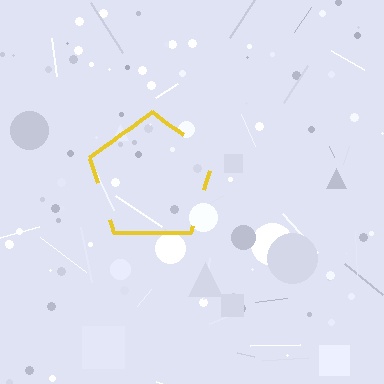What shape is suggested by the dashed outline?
The dashed outline suggests a pentagon.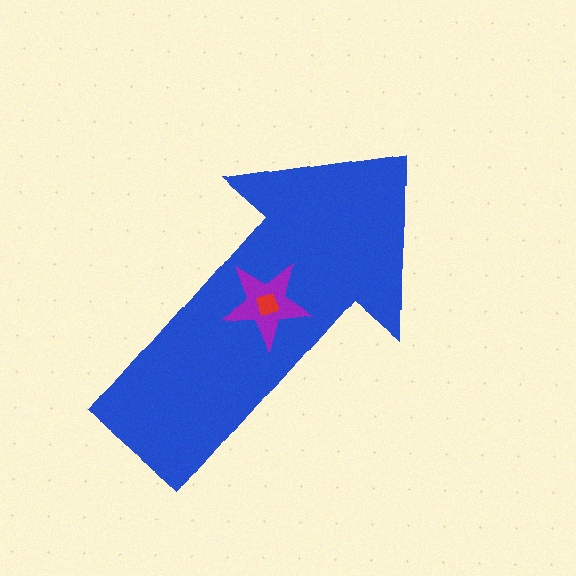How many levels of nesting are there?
3.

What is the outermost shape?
The blue arrow.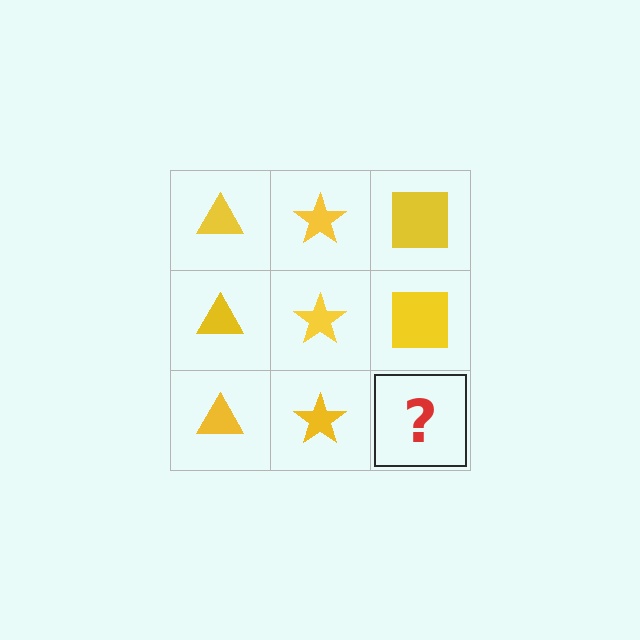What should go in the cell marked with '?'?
The missing cell should contain a yellow square.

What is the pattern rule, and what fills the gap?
The rule is that each column has a consistent shape. The gap should be filled with a yellow square.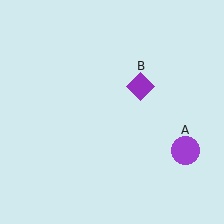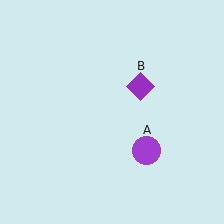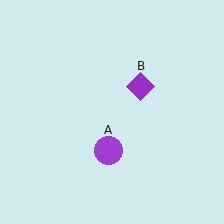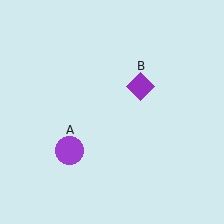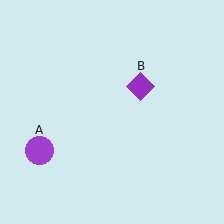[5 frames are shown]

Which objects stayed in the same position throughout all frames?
Purple diamond (object B) remained stationary.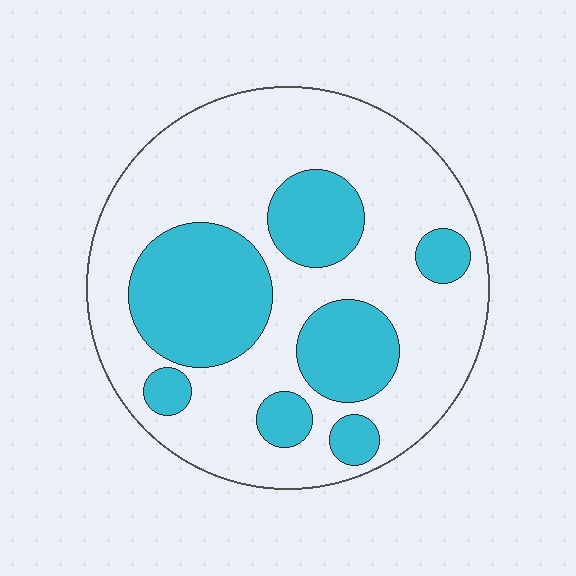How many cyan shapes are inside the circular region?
7.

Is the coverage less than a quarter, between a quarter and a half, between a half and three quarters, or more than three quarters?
Between a quarter and a half.